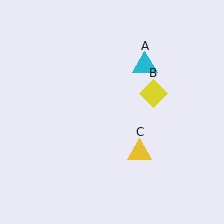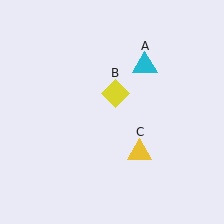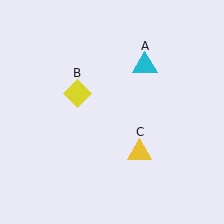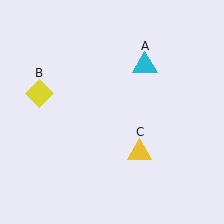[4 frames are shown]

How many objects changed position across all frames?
1 object changed position: yellow diamond (object B).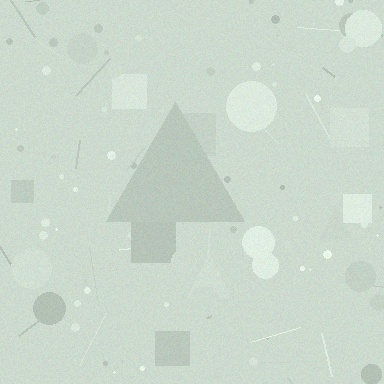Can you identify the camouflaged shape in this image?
The camouflaged shape is a triangle.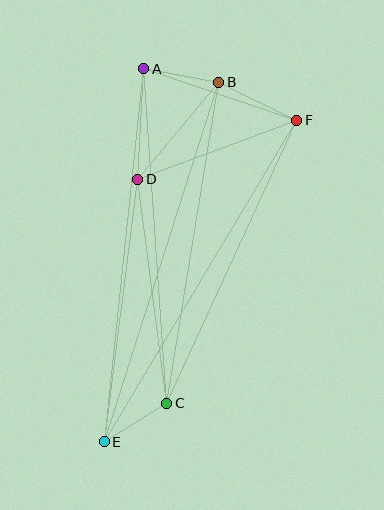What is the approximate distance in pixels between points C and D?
The distance between C and D is approximately 226 pixels.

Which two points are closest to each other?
Points C and E are closest to each other.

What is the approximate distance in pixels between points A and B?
The distance between A and B is approximately 76 pixels.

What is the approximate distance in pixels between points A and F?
The distance between A and F is approximately 162 pixels.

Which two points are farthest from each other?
Points B and E are farthest from each other.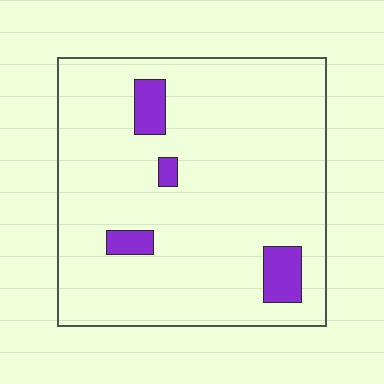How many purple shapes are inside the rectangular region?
4.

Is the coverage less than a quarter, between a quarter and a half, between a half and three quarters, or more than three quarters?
Less than a quarter.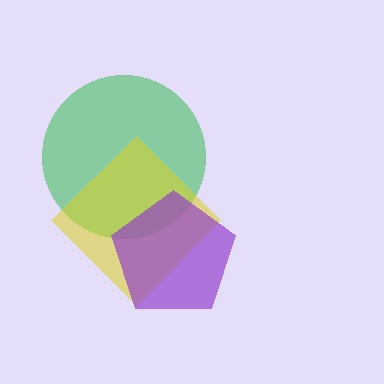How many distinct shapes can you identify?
There are 3 distinct shapes: a green circle, a yellow diamond, a purple pentagon.